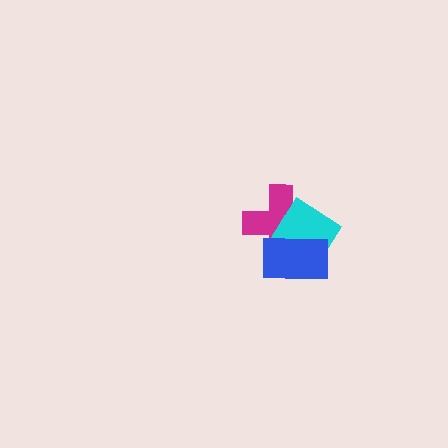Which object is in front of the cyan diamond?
The blue rectangle is in front of the cyan diamond.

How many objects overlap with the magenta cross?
2 objects overlap with the magenta cross.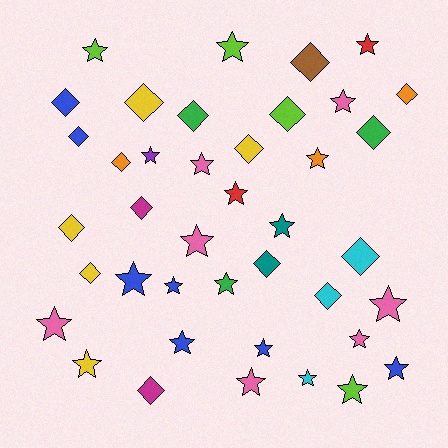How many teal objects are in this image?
There are 2 teal objects.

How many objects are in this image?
There are 40 objects.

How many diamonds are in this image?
There are 17 diamonds.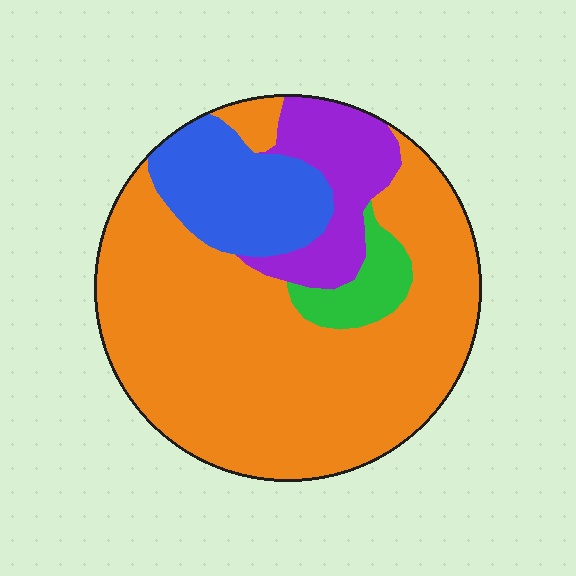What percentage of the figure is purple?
Purple covers about 10% of the figure.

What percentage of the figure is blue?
Blue takes up about one sixth (1/6) of the figure.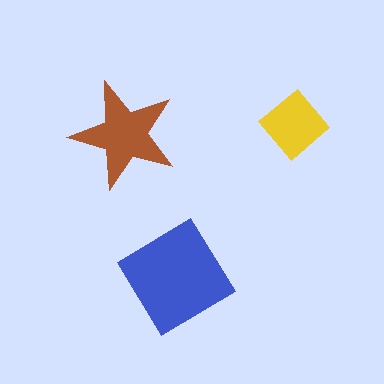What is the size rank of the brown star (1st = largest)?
2nd.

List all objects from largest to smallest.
The blue diamond, the brown star, the yellow diamond.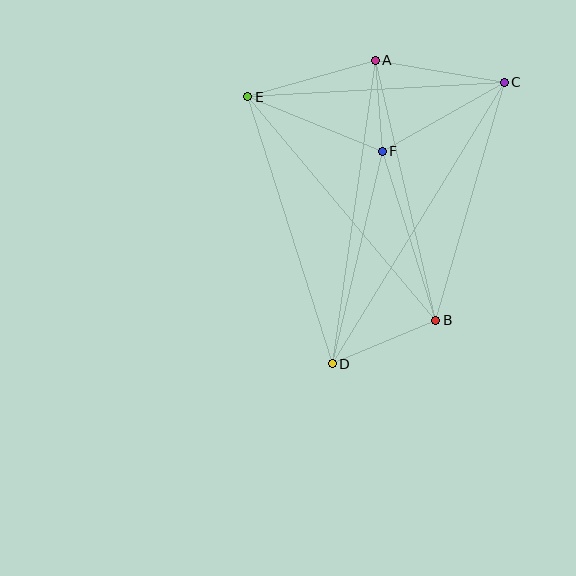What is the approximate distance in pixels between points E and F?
The distance between E and F is approximately 145 pixels.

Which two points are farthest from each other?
Points C and D are farthest from each other.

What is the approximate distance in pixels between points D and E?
The distance between D and E is approximately 280 pixels.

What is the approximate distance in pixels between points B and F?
The distance between B and F is approximately 177 pixels.